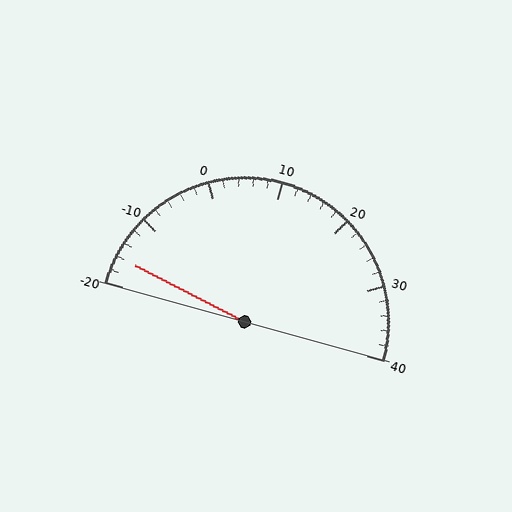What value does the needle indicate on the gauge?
The needle indicates approximately -16.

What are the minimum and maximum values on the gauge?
The gauge ranges from -20 to 40.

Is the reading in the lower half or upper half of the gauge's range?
The reading is in the lower half of the range (-20 to 40).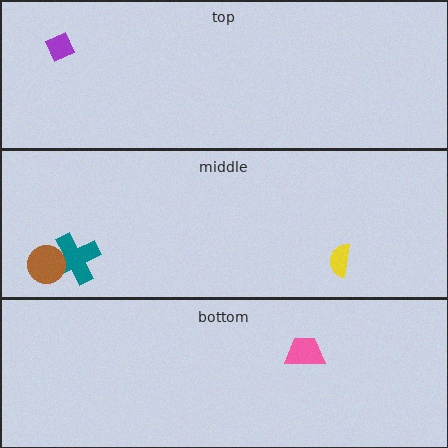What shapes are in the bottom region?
The pink trapezoid.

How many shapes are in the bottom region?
1.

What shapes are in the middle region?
The teal cross, the brown circle, the yellow semicircle.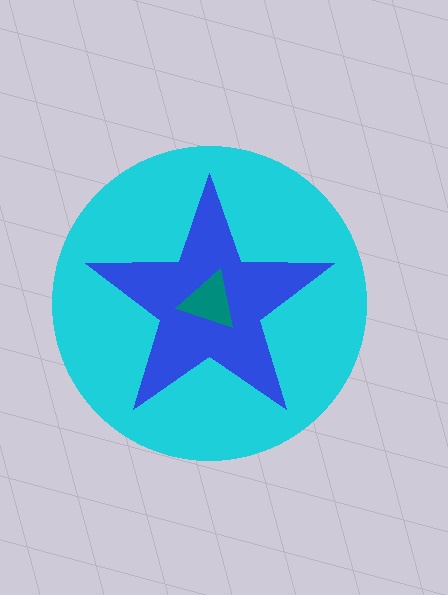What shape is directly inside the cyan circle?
The blue star.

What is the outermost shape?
The cyan circle.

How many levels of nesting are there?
3.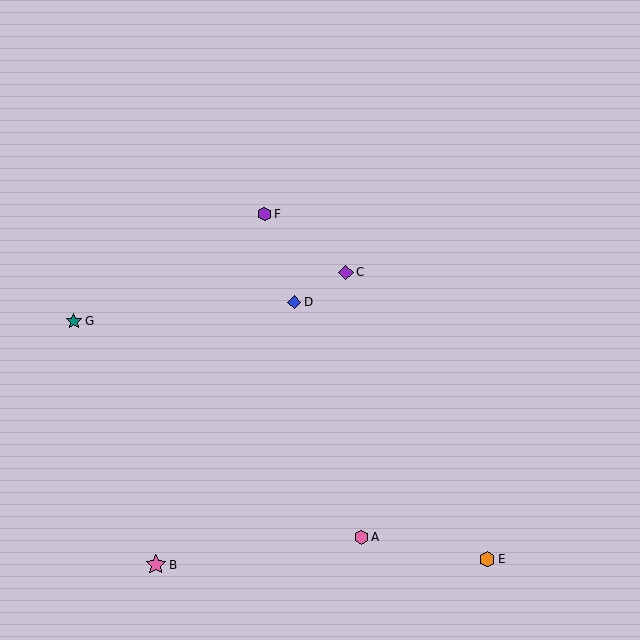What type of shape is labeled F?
Shape F is a purple hexagon.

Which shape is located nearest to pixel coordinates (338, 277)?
The purple diamond (labeled C) at (346, 272) is nearest to that location.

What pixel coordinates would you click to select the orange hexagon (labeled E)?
Click at (487, 559) to select the orange hexagon E.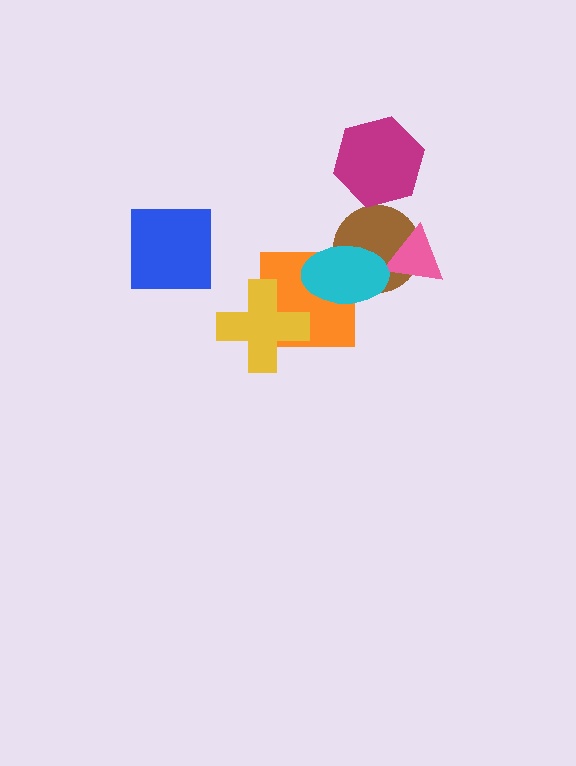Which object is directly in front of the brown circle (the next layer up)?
The pink triangle is directly in front of the brown circle.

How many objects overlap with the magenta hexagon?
0 objects overlap with the magenta hexagon.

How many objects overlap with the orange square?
2 objects overlap with the orange square.